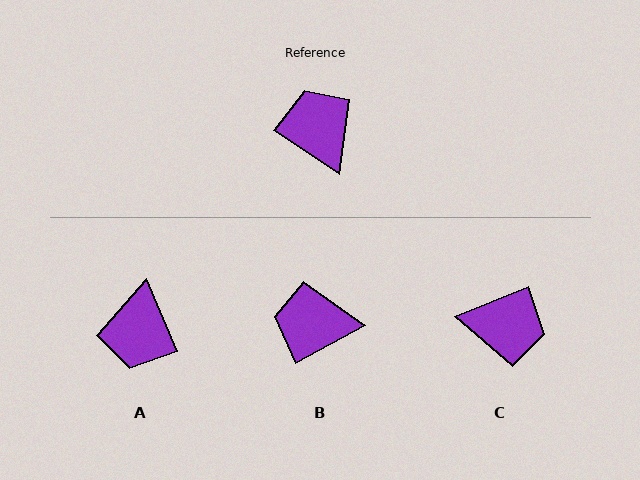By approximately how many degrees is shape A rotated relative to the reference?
Approximately 147 degrees counter-clockwise.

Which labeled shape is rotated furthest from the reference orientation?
A, about 147 degrees away.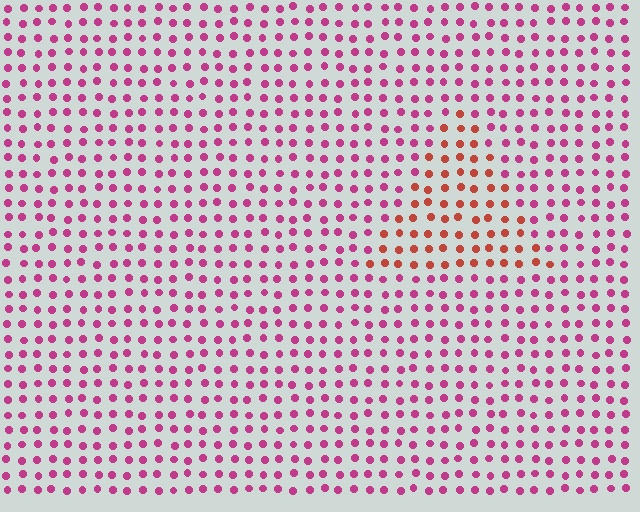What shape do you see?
I see a triangle.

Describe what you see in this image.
The image is filled with small magenta elements in a uniform arrangement. A triangle-shaped region is visible where the elements are tinted to a slightly different hue, forming a subtle color boundary.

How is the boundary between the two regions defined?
The boundary is defined purely by a slight shift in hue (about 41 degrees). Spacing, size, and orientation are identical on both sides.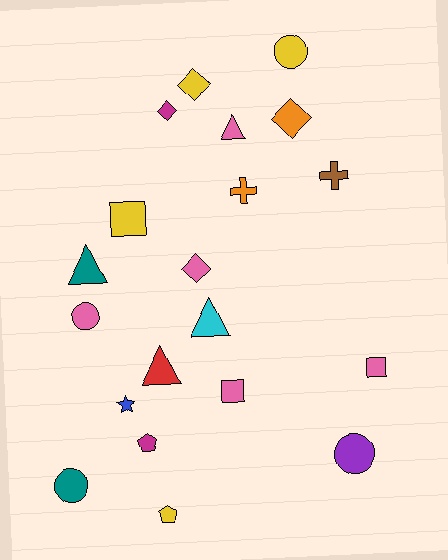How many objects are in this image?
There are 20 objects.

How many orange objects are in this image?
There are 2 orange objects.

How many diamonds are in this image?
There are 4 diamonds.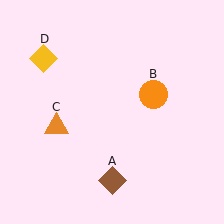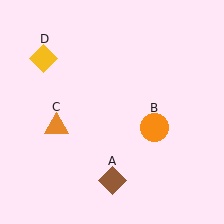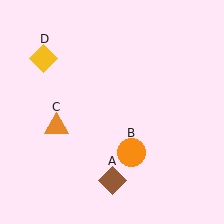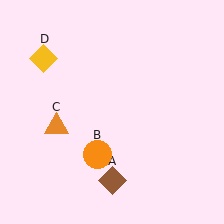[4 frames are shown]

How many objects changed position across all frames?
1 object changed position: orange circle (object B).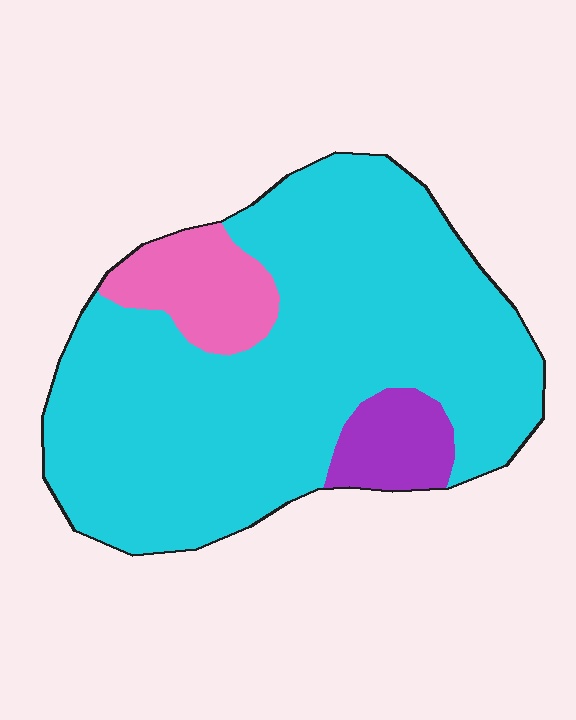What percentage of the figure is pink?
Pink covers roughly 10% of the figure.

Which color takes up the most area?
Cyan, at roughly 80%.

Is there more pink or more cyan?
Cyan.